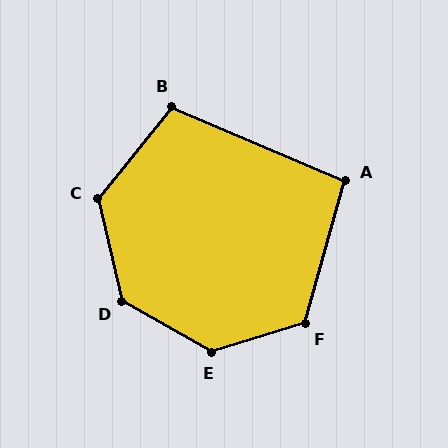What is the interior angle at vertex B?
Approximately 106 degrees (obtuse).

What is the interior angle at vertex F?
Approximately 122 degrees (obtuse).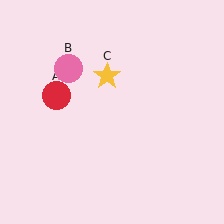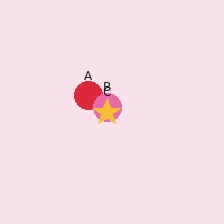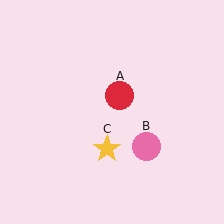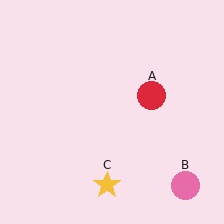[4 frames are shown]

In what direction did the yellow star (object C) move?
The yellow star (object C) moved down.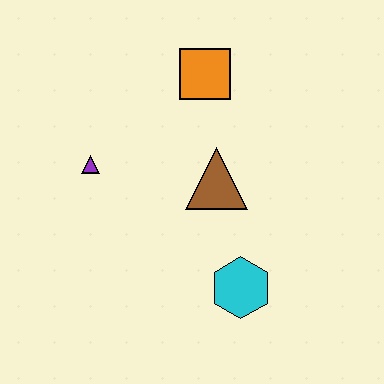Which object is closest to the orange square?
The brown triangle is closest to the orange square.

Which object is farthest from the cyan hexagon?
The orange square is farthest from the cyan hexagon.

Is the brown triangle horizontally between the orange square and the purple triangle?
No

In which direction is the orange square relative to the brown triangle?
The orange square is above the brown triangle.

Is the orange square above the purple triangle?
Yes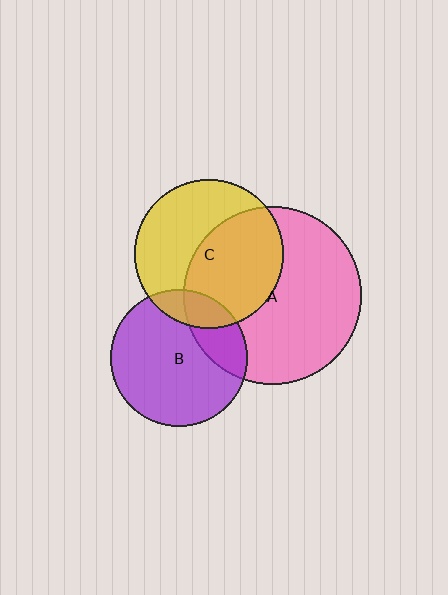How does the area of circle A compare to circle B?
Approximately 1.7 times.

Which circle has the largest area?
Circle A (pink).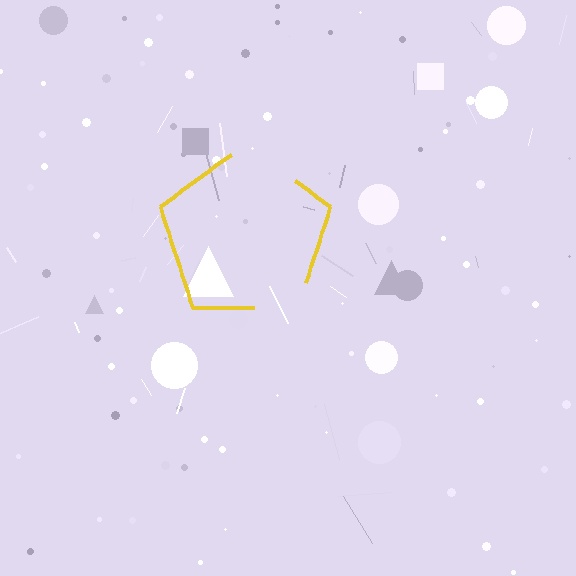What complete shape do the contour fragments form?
The contour fragments form a pentagon.